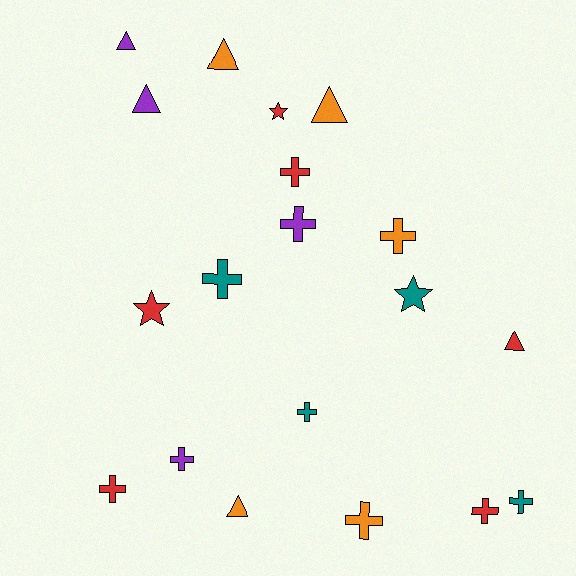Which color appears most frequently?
Red, with 6 objects.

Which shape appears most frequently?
Cross, with 10 objects.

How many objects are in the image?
There are 19 objects.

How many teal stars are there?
There is 1 teal star.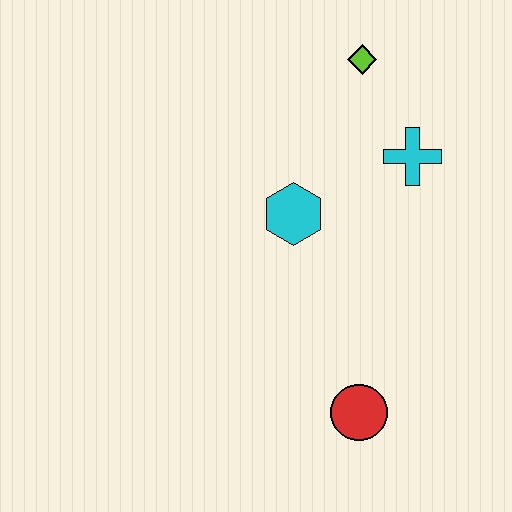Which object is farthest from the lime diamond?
The red circle is farthest from the lime diamond.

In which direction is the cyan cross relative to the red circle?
The cyan cross is above the red circle.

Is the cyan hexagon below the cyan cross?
Yes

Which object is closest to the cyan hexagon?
The cyan cross is closest to the cyan hexagon.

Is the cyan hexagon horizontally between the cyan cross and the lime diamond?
No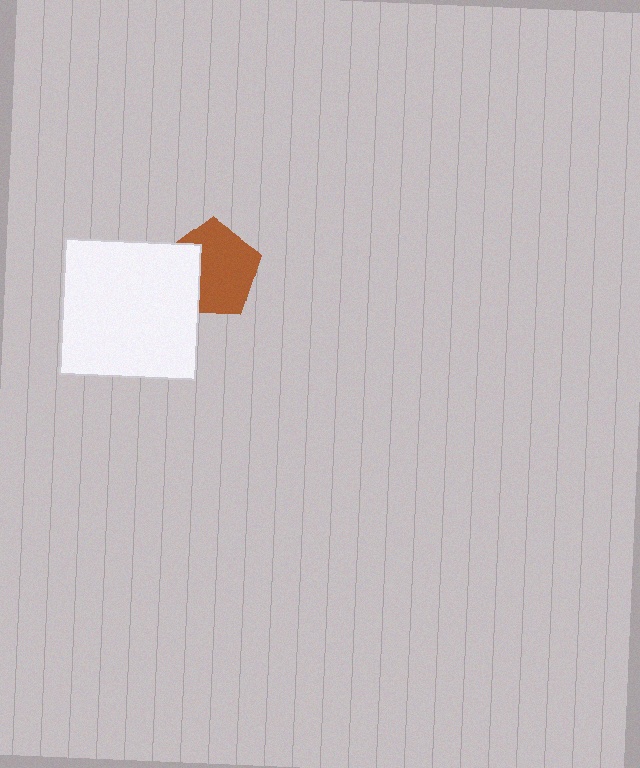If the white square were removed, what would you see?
You would see the complete brown pentagon.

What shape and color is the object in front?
The object in front is a white square.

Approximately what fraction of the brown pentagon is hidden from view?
Roughly 31% of the brown pentagon is hidden behind the white square.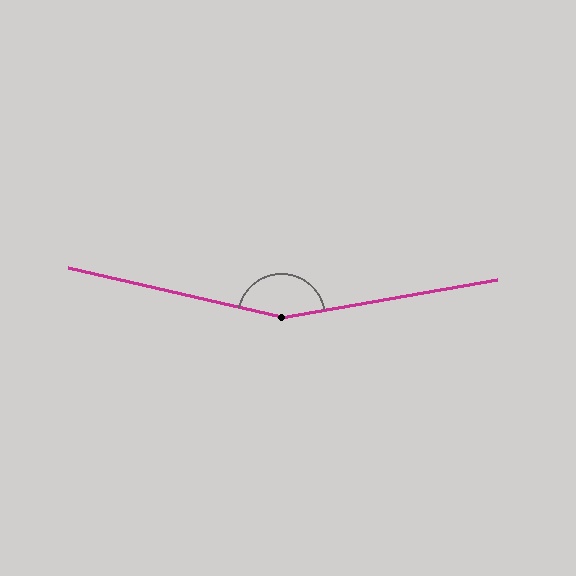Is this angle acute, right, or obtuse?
It is obtuse.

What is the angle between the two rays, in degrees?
Approximately 157 degrees.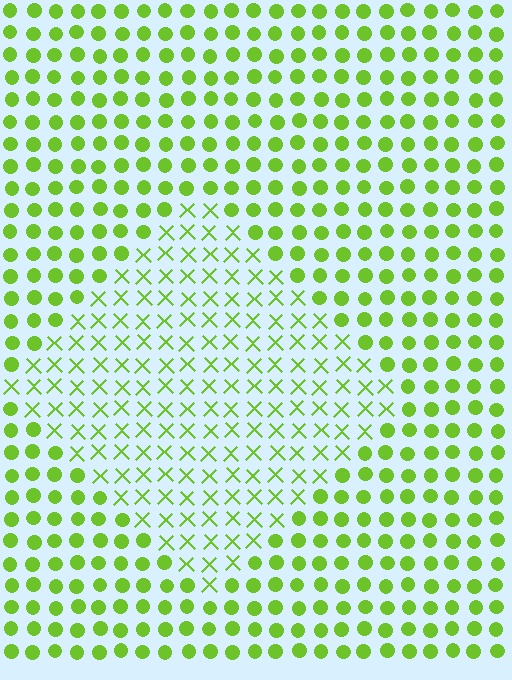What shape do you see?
I see a diamond.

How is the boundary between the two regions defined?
The boundary is defined by a change in element shape: X marks inside vs. circles outside. All elements share the same color and spacing.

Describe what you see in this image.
The image is filled with small lime elements arranged in a uniform grid. A diamond-shaped region contains X marks, while the surrounding area contains circles. The boundary is defined purely by the change in element shape.